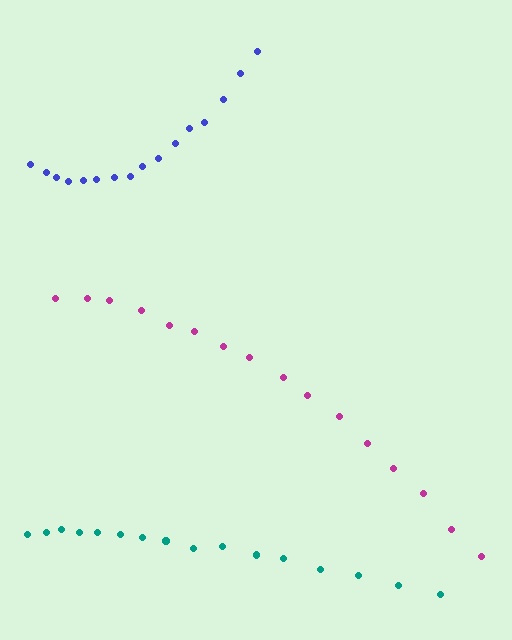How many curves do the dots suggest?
There are 3 distinct paths.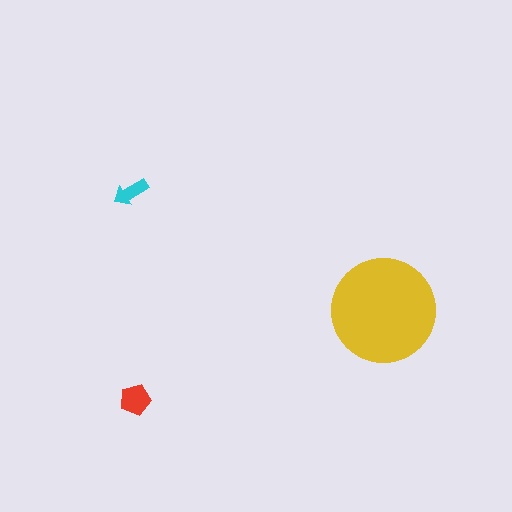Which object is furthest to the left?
The cyan arrow is leftmost.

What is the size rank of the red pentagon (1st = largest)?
2nd.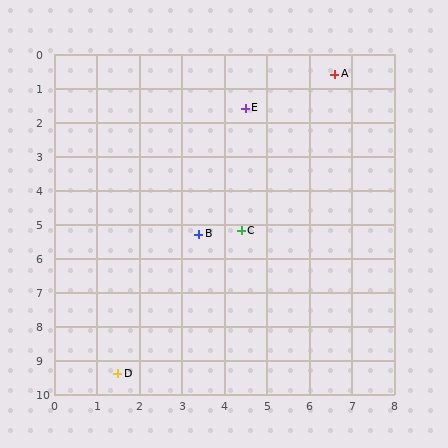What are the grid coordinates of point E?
Point E is at approximately (4.5, 1.6).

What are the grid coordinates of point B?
Point B is at approximately (3.4, 5.3).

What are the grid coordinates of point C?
Point C is at approximately (4.4, 5.2).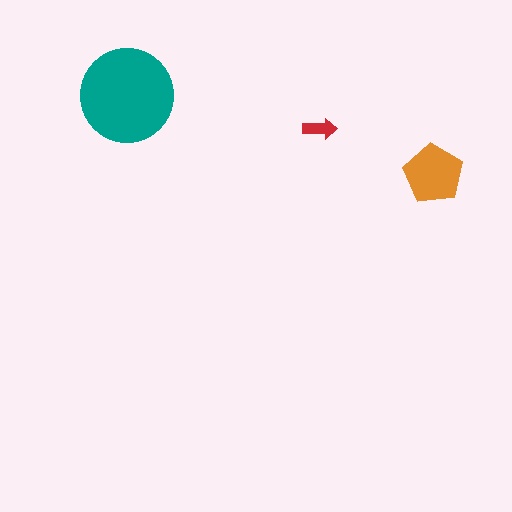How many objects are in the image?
There are 3 objects in the image.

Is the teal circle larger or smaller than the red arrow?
Larger.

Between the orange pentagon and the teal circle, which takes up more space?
The teal circle.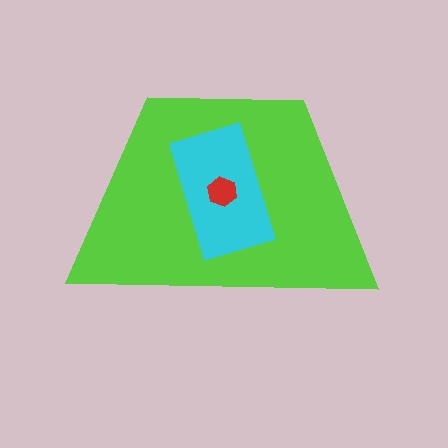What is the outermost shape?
The lime trapezoid.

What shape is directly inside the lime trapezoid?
The cyan rectangle.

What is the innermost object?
The red hexagon.